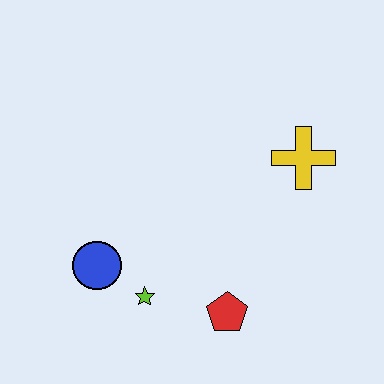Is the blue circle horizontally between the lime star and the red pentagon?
No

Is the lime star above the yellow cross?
No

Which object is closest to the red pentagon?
The lime star is closest to the red pentagon.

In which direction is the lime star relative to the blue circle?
The lime star is to the right of the blue circle.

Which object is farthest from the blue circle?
The yellow cross is farthest from the blue circle.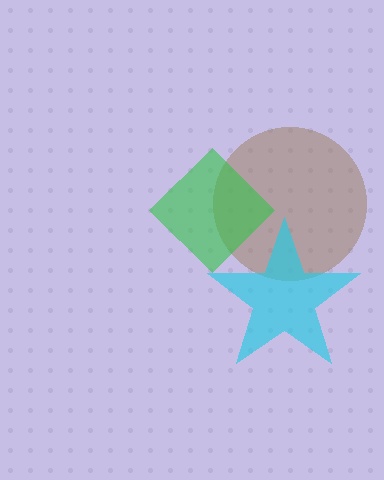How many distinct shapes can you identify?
There are 3 distinct shapes: a brown circle, a green diamond, a cyan star.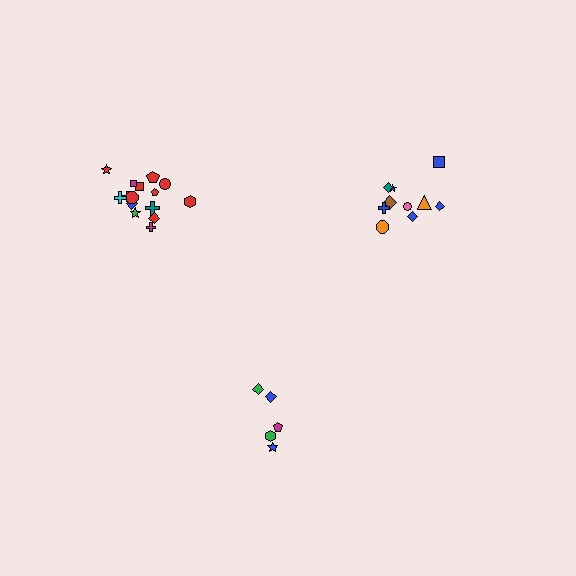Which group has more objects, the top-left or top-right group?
The top-left group.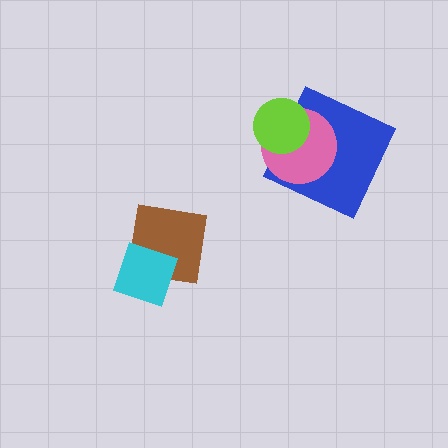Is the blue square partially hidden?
Yes, it is partially covered by another shape.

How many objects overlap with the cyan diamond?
1 object overlaps with the cyan diamond.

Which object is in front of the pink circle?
The lime circle is in front of the pink circle.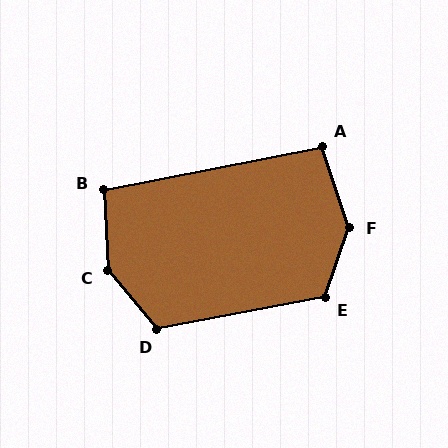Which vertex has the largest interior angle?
C, at approximately 143 degrees.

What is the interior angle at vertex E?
Approximately 120 degrees (obtuse).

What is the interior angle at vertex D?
Approximately 119 degrees (obtuse).